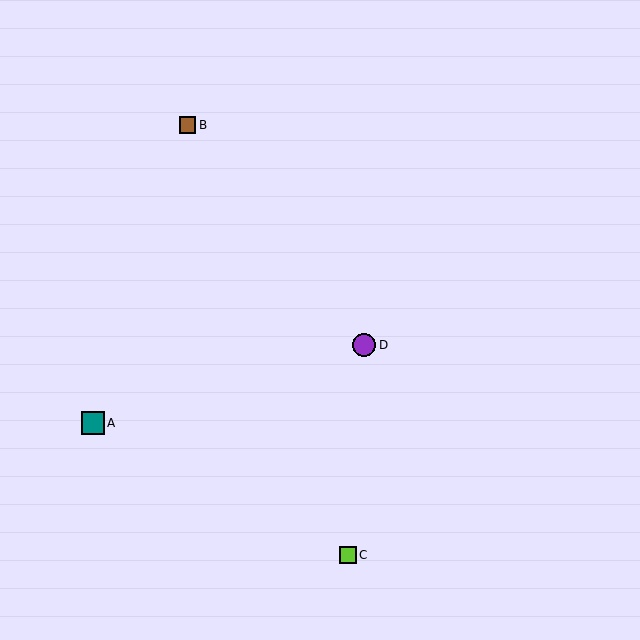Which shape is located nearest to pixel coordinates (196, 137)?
The brown square (labeled B) at (188, 125) is nearest to that location.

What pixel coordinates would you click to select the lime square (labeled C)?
Click at (348, 555) to select the lime square C.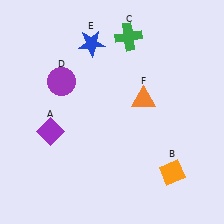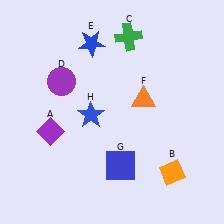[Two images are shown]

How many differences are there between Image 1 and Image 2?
There are 2 differences between the two images.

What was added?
A blue square (G), a blue star (H) were added in Image 2.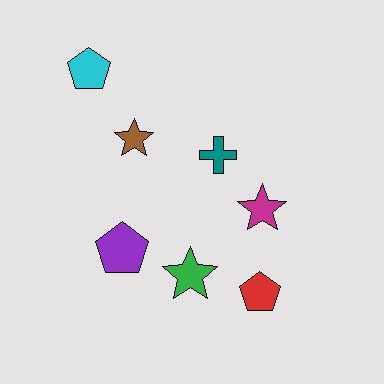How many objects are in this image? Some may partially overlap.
There are 7 objects.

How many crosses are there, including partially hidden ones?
There is 1 cross.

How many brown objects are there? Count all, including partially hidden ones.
There is 1 brown object.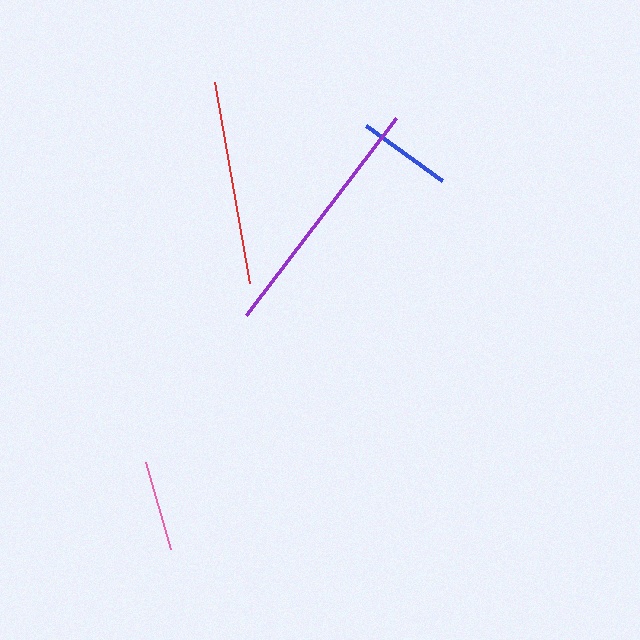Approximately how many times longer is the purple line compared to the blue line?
The purple line is approximately 2.7 times the length of the blue line.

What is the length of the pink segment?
The pink segment is approximately 91 pixels long.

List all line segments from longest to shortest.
From longest to shortest: purple, red, blue, pink.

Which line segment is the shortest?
The pink line is the shortest at approximately 91 pixels.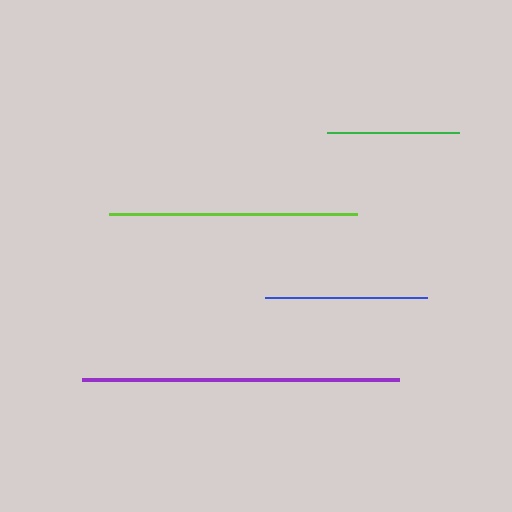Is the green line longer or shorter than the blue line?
The blue line is longer than the green line.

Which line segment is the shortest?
The green line is the shortest at approximately 132 pixels.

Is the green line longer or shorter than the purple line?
The purple line is longer than the green line.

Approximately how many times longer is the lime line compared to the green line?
The lime line is approximately 1.9 times the length of the green line.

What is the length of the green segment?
The green segment is approximately 132 pixels long.